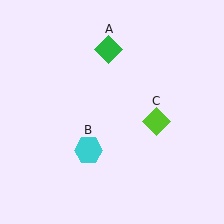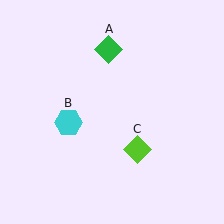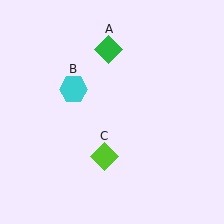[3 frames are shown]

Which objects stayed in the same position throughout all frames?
Green diamond (object A) remained stationary.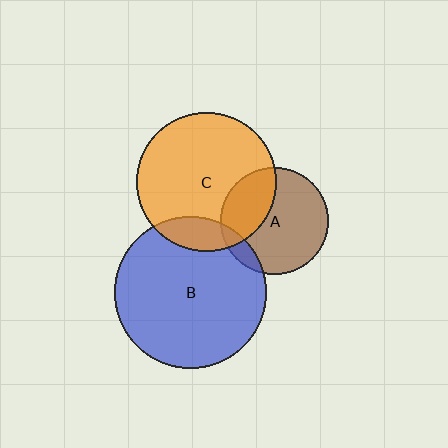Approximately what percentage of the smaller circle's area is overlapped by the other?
Approximately 15%.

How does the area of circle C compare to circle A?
Approximately 1.7 times.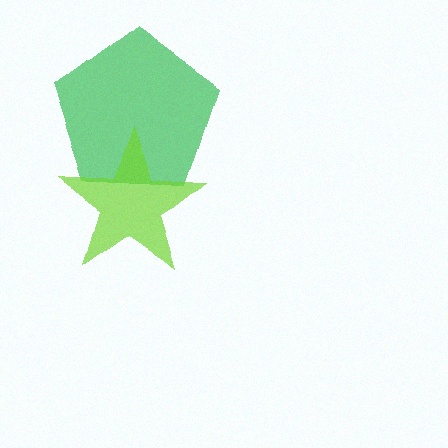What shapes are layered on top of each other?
The layered shapes are: a green pentagon, a lime star.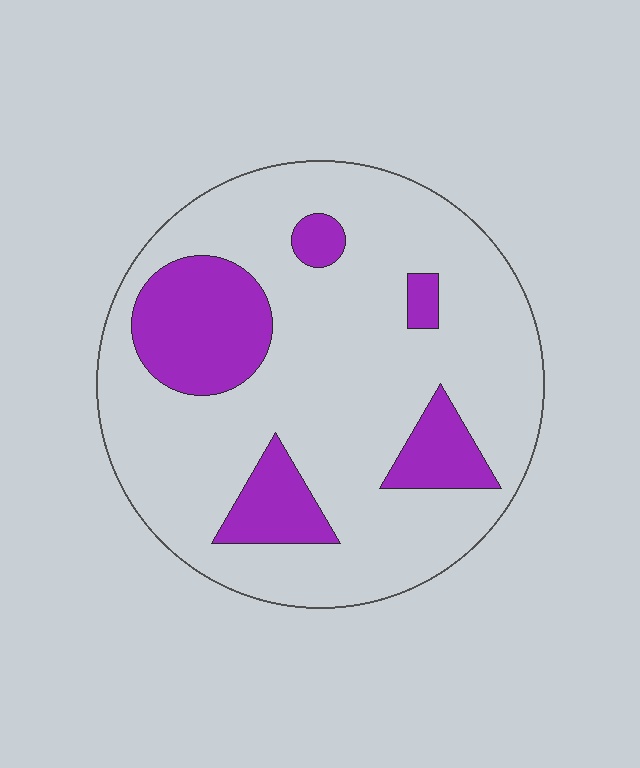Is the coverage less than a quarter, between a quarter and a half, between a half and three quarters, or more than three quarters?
Less than a quarter.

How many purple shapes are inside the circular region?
5.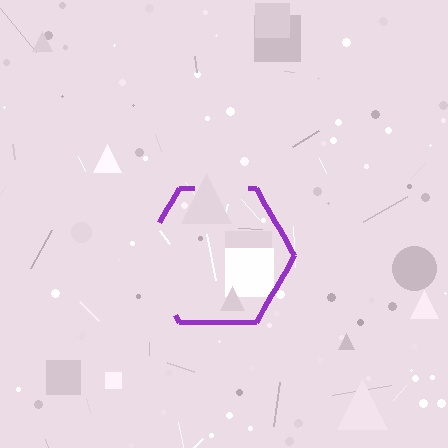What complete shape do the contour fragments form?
The contour fragments form a hexagon.